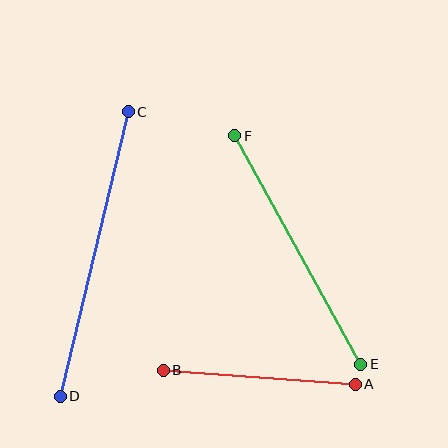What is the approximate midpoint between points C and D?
The midpoint is at approximately (94, 254) pixels.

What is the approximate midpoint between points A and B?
The midpoint is at approximately (259, 377) pixels.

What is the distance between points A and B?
The distance is approximately 193 pixels.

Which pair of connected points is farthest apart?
Points C and D are farthest apart.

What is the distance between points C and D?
The distance is approximately 292 pixels.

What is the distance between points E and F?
The distance is approximately 261 pixels.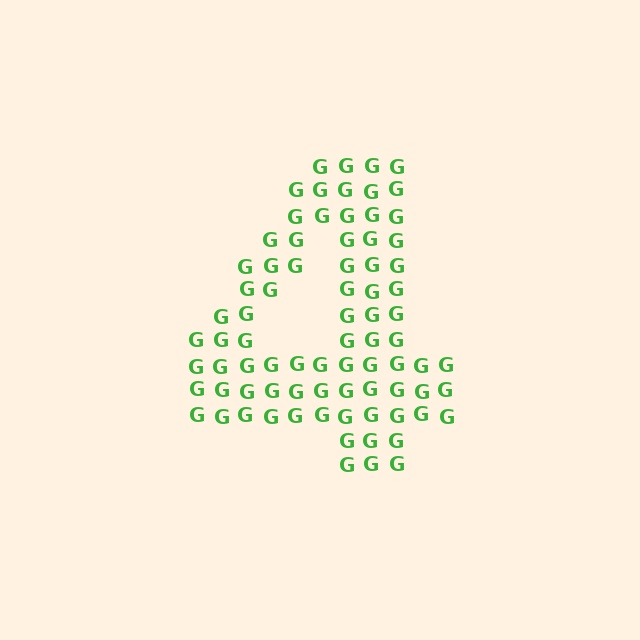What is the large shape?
The large shape is the digit 4.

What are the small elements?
The small elements are letter G's.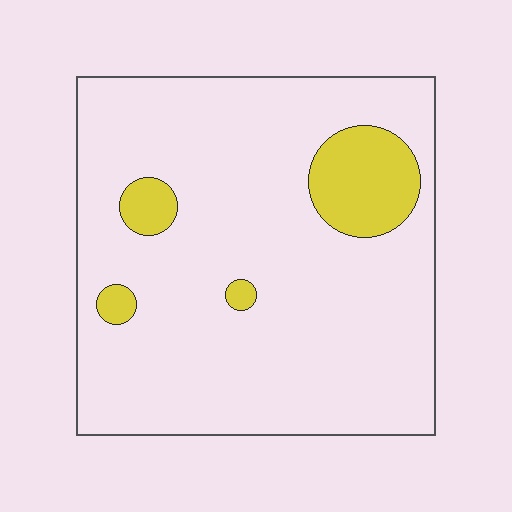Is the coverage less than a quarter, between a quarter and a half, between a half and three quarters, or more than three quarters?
Less than a quarter.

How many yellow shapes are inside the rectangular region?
4.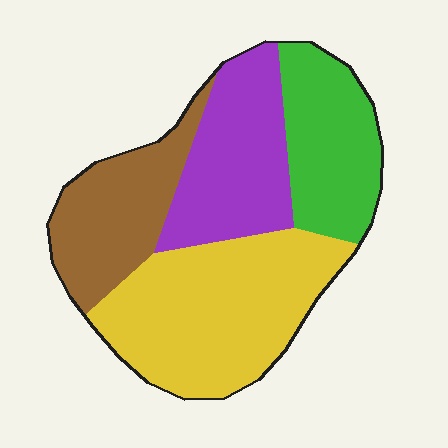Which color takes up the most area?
Yellow, at roughly 35%.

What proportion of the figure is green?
Green takes up between a sixth and a third of the figure.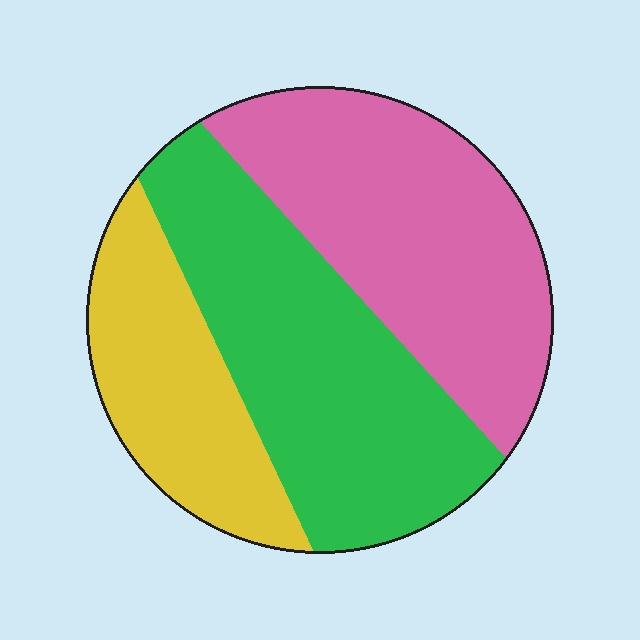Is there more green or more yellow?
Green.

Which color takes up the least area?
Yellow, at roughly 25%.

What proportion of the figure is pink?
Pink covers about 40% of the figure.